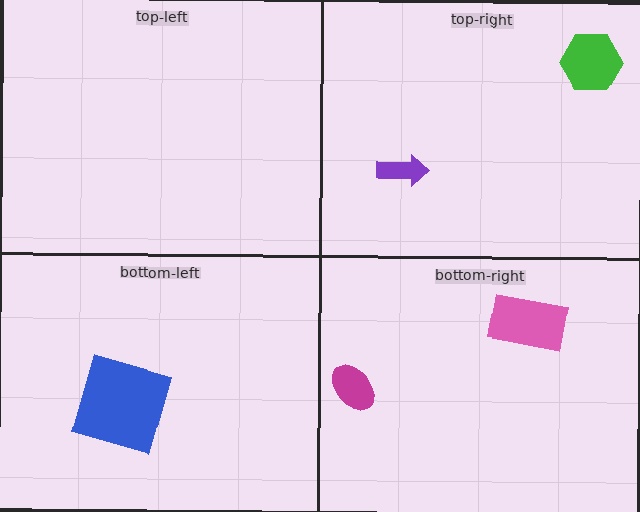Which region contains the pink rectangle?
The bottom-right region.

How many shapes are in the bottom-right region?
2.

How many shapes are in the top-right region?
2.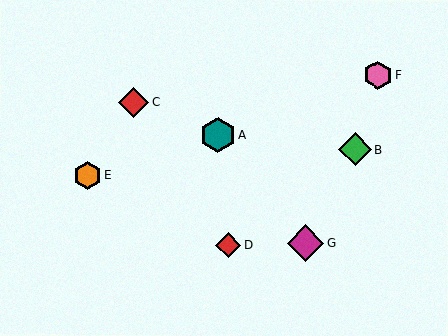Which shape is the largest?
The magenta diamond (labeled G) is the largest.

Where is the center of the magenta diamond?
The center of the magenta diamond is at (306, 243).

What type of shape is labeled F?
Shape F is a pink hexagon.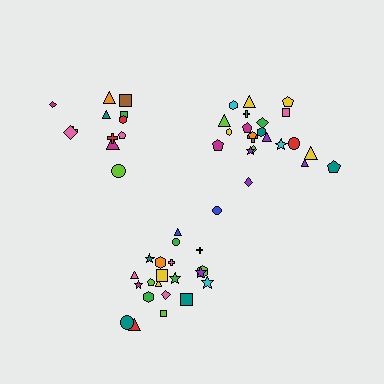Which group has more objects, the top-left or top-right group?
The top-right group.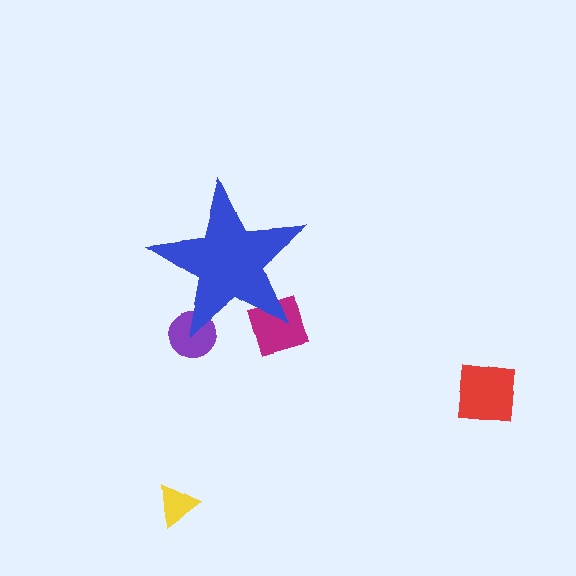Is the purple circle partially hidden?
Yes, the purple circle is partially hidden behind the blue star.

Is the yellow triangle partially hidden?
No, the yellow triangle is fully visible.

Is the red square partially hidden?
No, the red square is fully visible.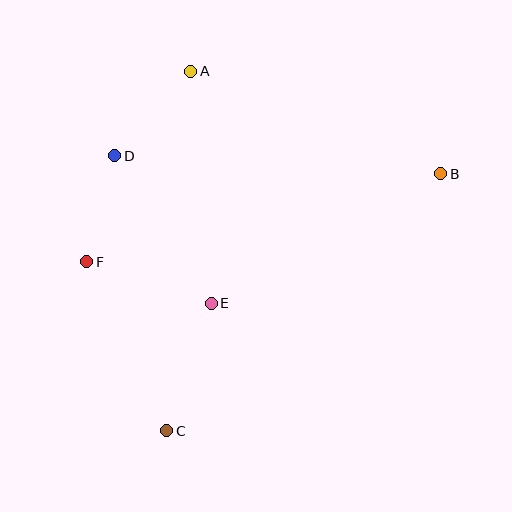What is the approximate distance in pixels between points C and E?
The distance between C and E is approximately 135 pixels.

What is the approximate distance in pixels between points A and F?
The distance between A and F is approximately 217 pixels.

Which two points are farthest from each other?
Points B and C are farthest from each other.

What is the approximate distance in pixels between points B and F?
The distance between B and F is approximately 365 pixels.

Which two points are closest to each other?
Points D and F are closest to each other.